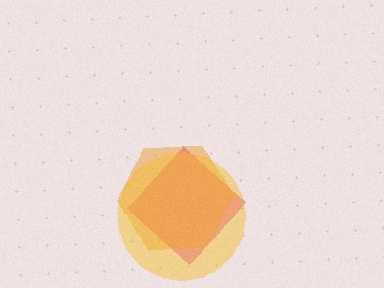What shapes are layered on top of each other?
The layered shapes are: a pink diamond, an orange hexagon, a yellow circle.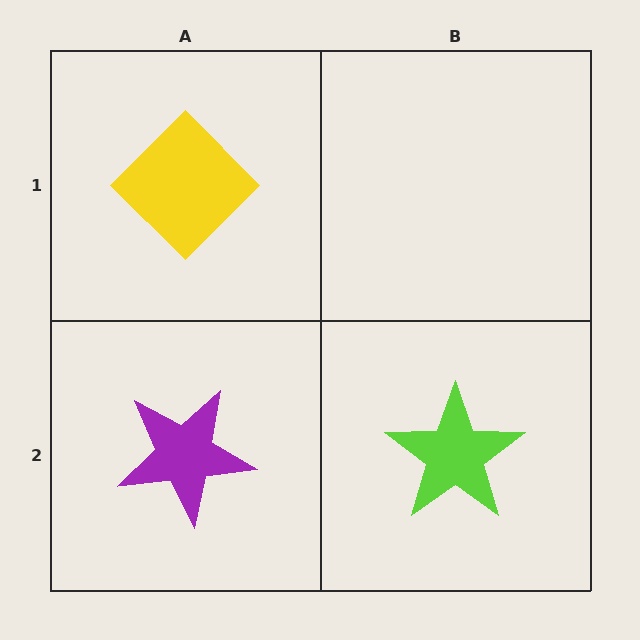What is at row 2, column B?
A lime star.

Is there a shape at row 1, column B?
No, that cell is empty.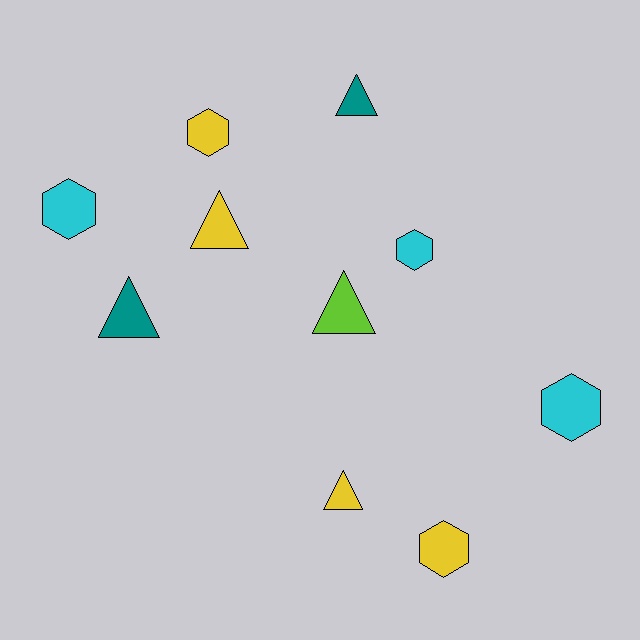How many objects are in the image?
There are 10 objects.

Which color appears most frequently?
Yellow, with 4 objects.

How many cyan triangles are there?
There are no cyan triangles.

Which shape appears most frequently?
Hexagon, with 5 objects.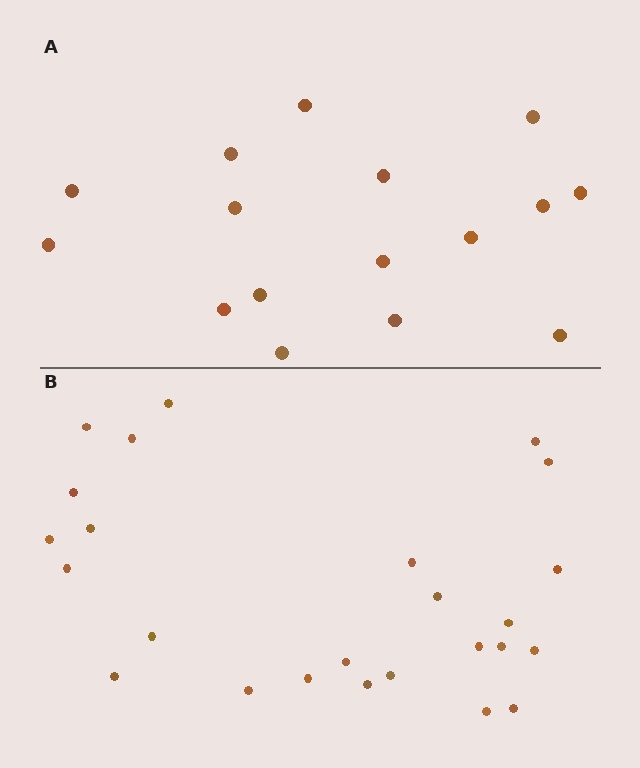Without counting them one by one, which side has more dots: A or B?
Region B (the bottom region) has more dots.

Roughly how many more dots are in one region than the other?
Region B has roughly 8 or so more dots than region A.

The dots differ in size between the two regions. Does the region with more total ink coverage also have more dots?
No. Region A has more total ink coverage because its dots are larger, but region B actually contains more individual dots. Total area can be misleading — the number of items is what matters here.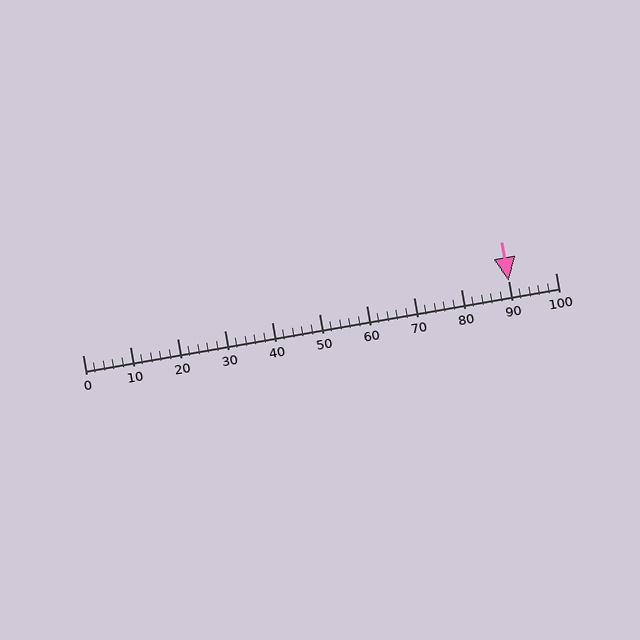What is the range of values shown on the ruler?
The ruler shows values from 0 to 100.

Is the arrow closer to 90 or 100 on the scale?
The arrow is closer to 90.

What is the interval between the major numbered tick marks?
The major tick marks are spaced 10 units apart.